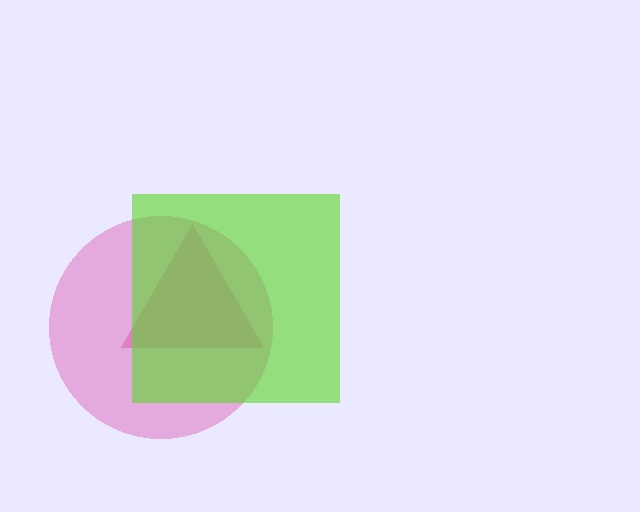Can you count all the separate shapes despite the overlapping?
Yes, there are 3 separate shapes.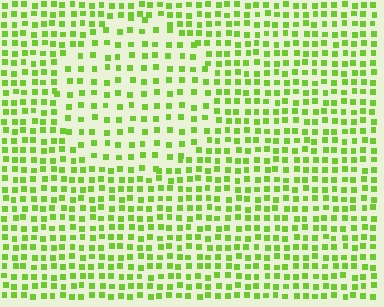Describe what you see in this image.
The image contains small lime elements arranged at two different densities. A circle-shaped region is visible where the elements are less densely packed than the surrounding area.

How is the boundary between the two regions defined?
The boundary is defined by a change in element density (approximately 1.7x ratio). All elements are the same color, size, and shape.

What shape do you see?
I see a circle.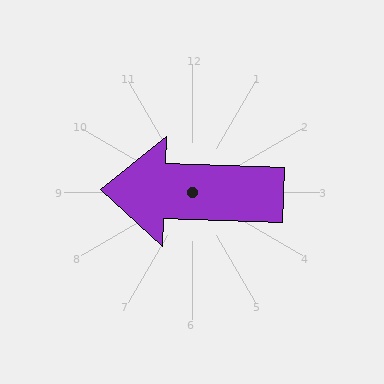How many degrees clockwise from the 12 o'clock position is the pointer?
Approximately 272 degrees.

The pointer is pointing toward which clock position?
Roughly 9 o'clock.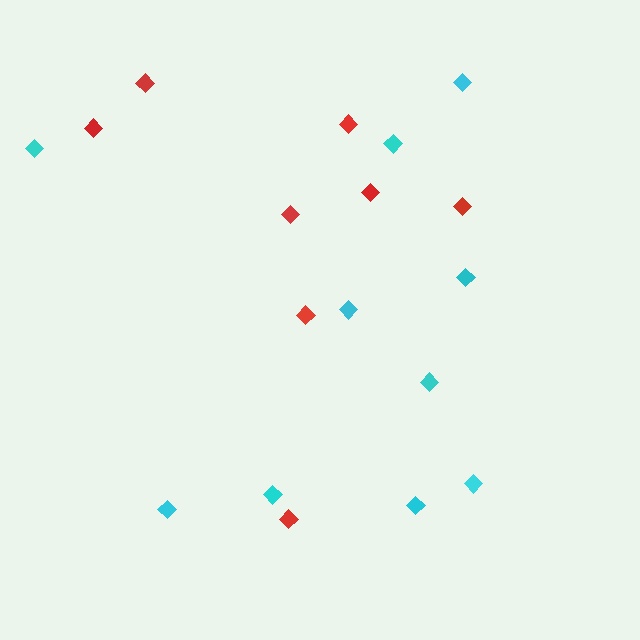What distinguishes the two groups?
There are 2 groups: one group of cyan diamonds (10) and one group of red diamonds (8).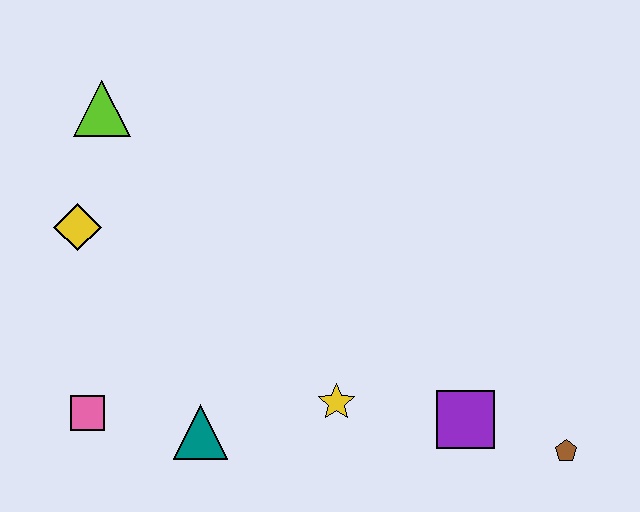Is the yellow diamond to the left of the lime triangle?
Yes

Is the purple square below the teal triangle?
No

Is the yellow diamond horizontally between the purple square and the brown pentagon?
No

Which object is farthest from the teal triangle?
The brown pentagon is farthest from the teal triangle.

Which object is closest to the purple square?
The brown pentagon is closest to the purple square.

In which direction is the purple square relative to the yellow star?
The purple square is to the right of the yellow star.